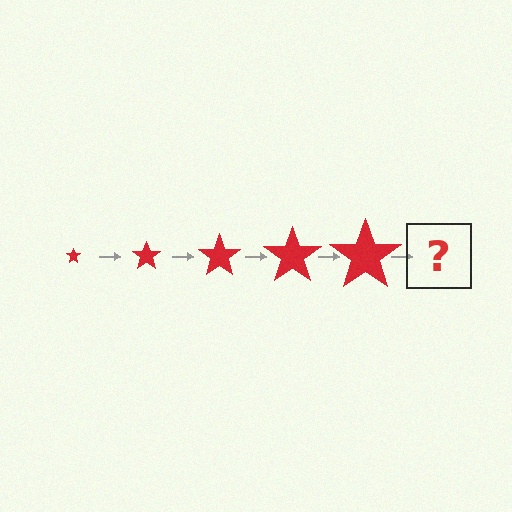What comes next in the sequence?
The next element should be a red star, larger than the previous one.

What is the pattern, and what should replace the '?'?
The pattern is that the star gets progressively larger each step. The '?' should be a red star, larger than the previous one.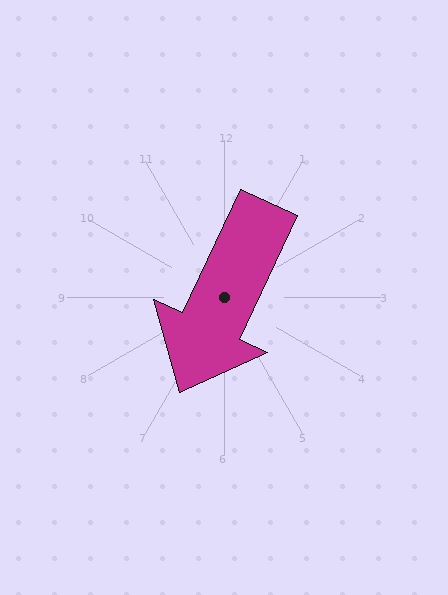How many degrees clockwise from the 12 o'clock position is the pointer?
Approximately 205 degrees.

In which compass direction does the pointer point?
Southwest.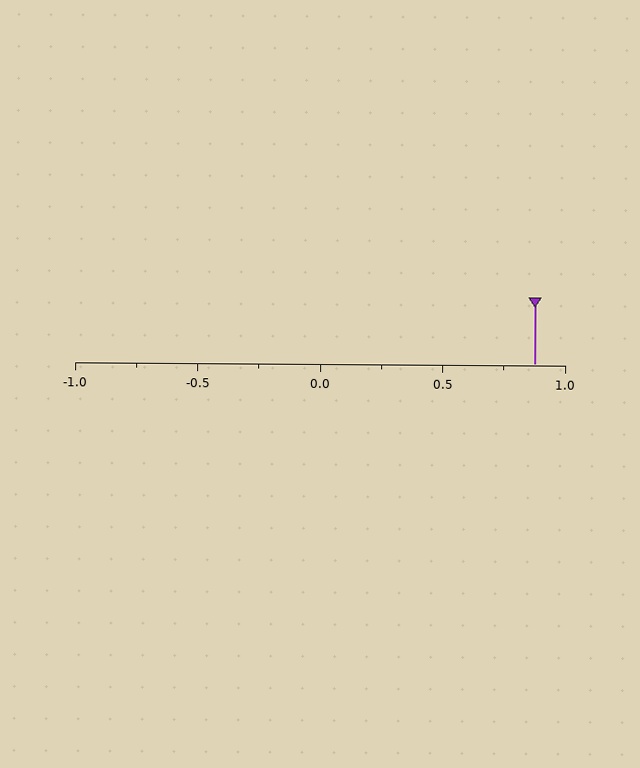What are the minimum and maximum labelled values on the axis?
The axis runs from -1.0 to 1.0.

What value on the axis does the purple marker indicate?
The marker indicates approximately 0.88.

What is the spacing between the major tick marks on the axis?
The major ticks are spaced 0.5 apart.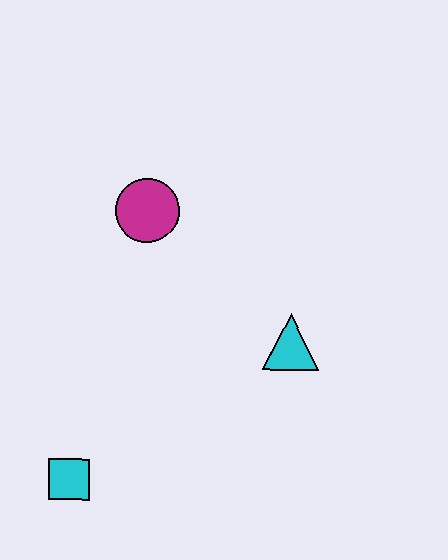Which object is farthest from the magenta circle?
The cyan square is farthest from the magenta circle.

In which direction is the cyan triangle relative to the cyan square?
The cyan triangle is to the right of the cyan square.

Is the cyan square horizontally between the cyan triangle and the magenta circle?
No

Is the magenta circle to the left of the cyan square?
No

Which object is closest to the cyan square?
The cyan triangle is closest to the cyan square.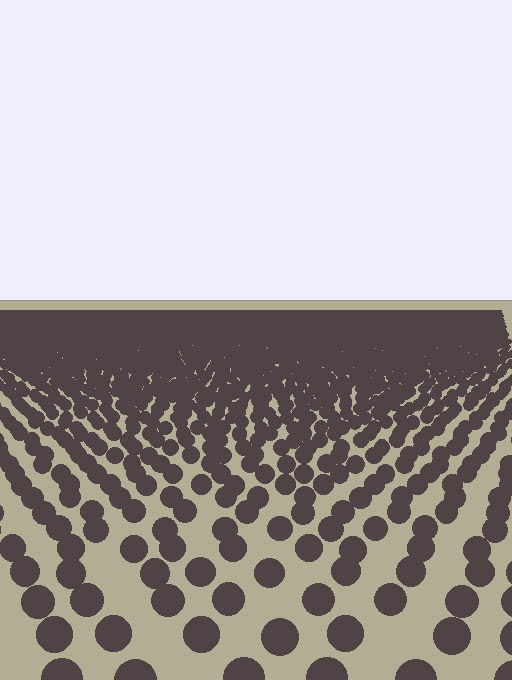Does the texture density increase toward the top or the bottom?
Density increases toward the top.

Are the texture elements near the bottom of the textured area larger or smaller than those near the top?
Larger. Near the bottom, elements are closer to the viewer and appear at a bigger on-screen size.